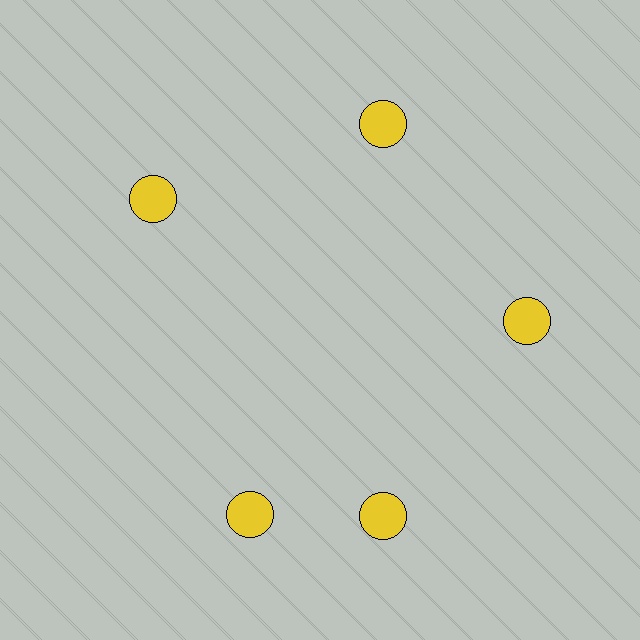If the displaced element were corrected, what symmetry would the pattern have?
It would have 5-fold rotational symmetry — the pattern would map onto itself every 72 degrees.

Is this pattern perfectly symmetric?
No. The 5 yellow circles are arranged in a ring, but one element near the 8 o'clock position is rotated out of alignment along the ring, breaking the 5-fold rotational symmetry.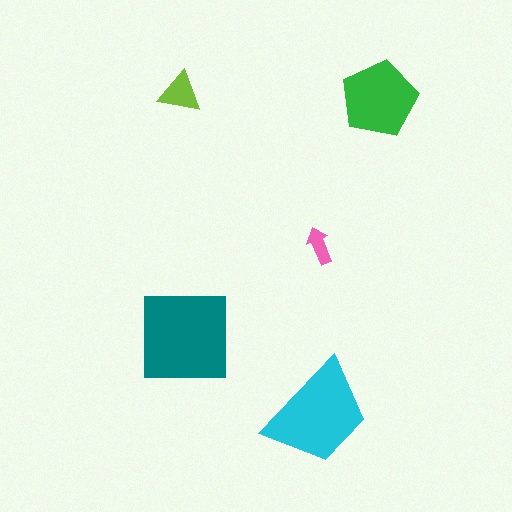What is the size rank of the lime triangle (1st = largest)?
4th.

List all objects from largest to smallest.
The teal square, the cyan trapezoid, the green pentagon, the lime triangle, the pink arrow.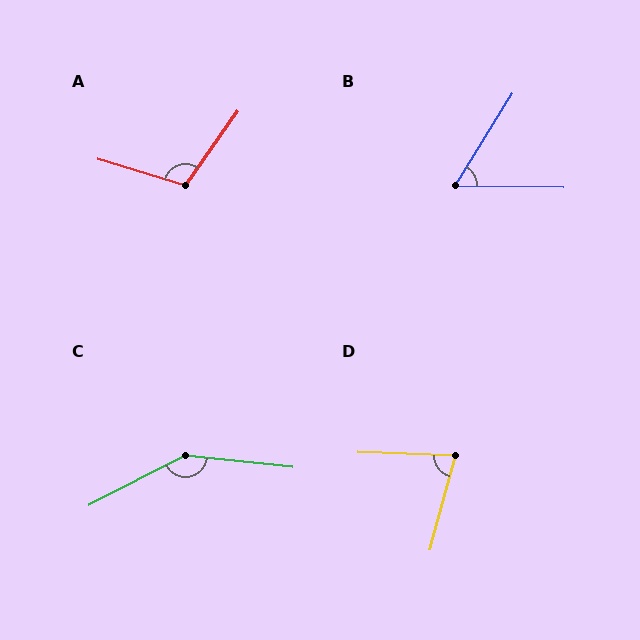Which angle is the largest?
C, at approximately 147 degrees.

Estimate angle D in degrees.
Approximately 77 degrees.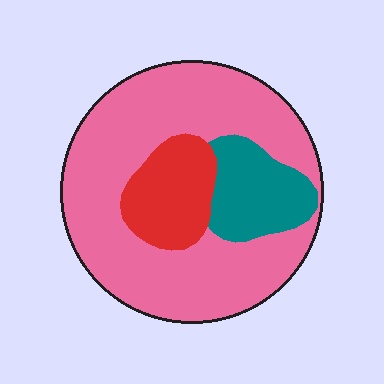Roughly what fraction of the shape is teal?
Teal takes up less than a quarter of the shape.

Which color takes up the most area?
Pink, at roughly 70%.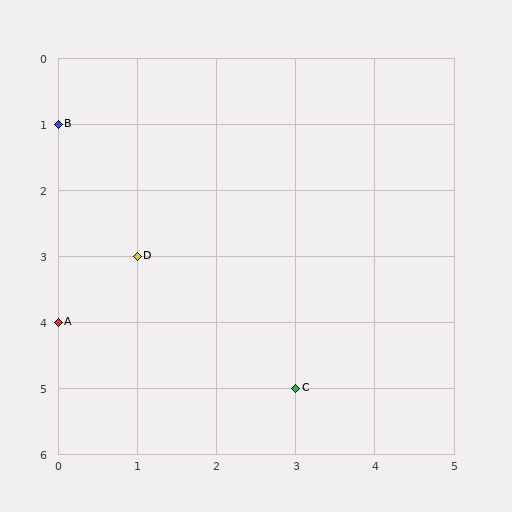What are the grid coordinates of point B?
Point B is at grid coordinates (0, 1).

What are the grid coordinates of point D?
Point D is at grid coordinates (1, 3).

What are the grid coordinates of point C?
Point C is at grid coordinates (3, 5).